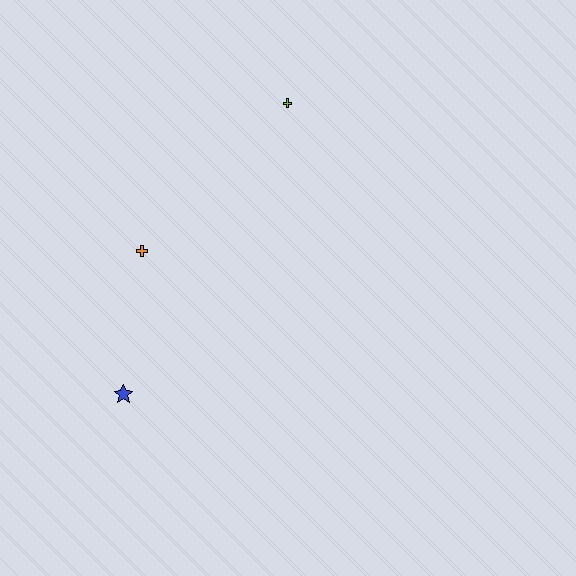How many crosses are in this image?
There are 2 crosses.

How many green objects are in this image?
There are no green objects.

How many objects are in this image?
There are 3 objects.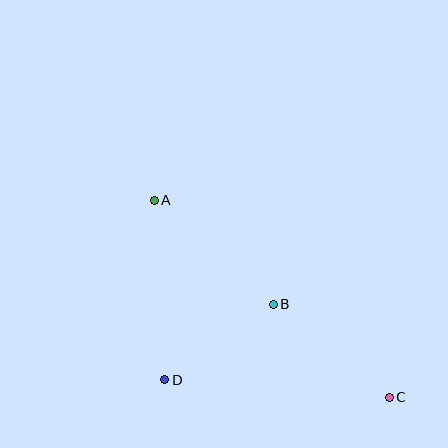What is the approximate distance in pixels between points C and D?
The distance between C and D is approximately 225 pixels.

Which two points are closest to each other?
Points B and D are closest to each other.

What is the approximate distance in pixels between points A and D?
The distance between A and D is approximately 180 pixels.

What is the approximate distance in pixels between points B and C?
The distance between B and C is approximately 149 pixels.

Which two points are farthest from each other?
Points A and C are farthest from each other.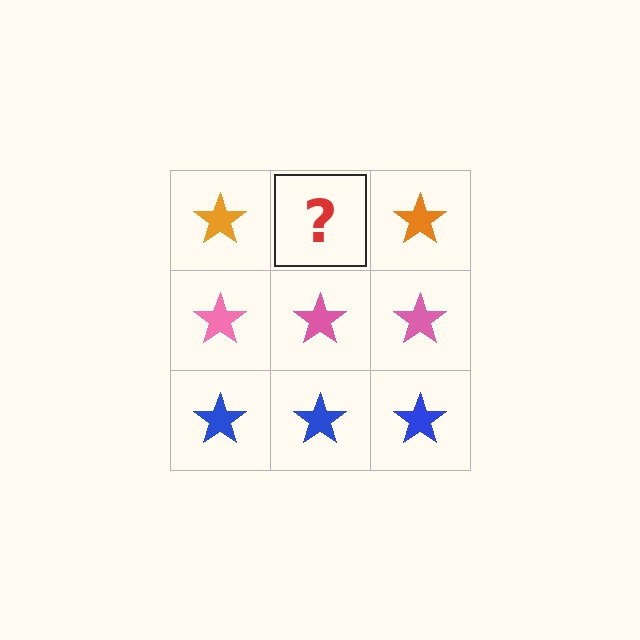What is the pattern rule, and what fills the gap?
The rule is that each row has a consistent color. The gap should be filled with an orange star.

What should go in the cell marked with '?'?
The missing cell should contain an orange star.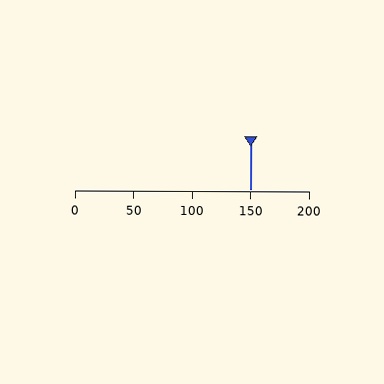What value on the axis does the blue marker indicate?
The marker indicates approximately 150.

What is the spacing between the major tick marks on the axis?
The major ticks are spaced 50 apart.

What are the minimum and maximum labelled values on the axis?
The axis runs from 0 to 200.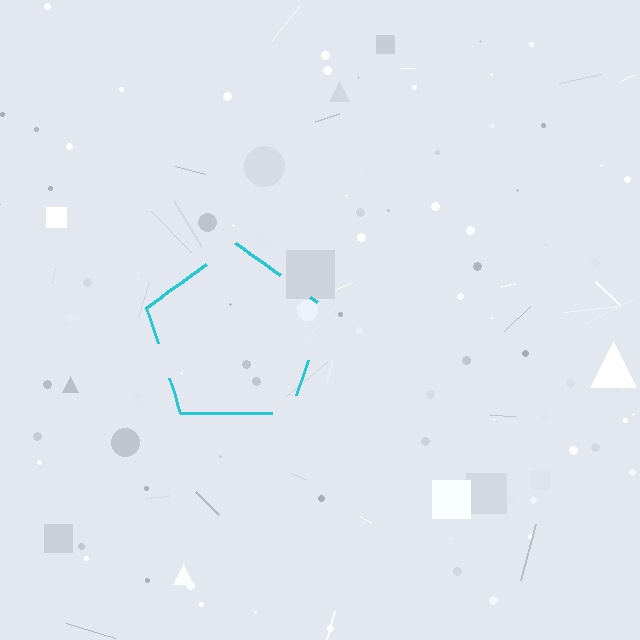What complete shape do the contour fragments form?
The contour fragments form a pentagon.